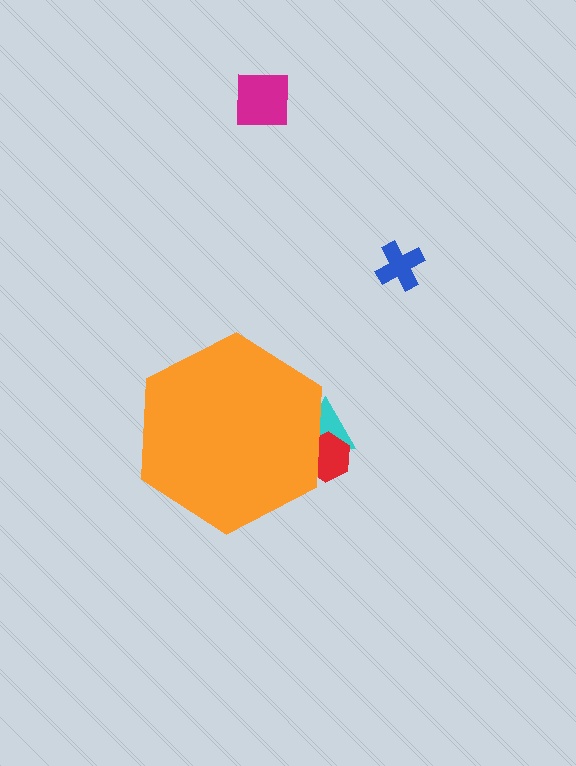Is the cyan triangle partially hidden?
Yes, the cyan triangle is partially hidden behind the orange hexagon.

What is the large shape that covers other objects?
An orange hexagon.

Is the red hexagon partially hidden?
Yes, the red hexagon is partially hidden behind the orange hexagon.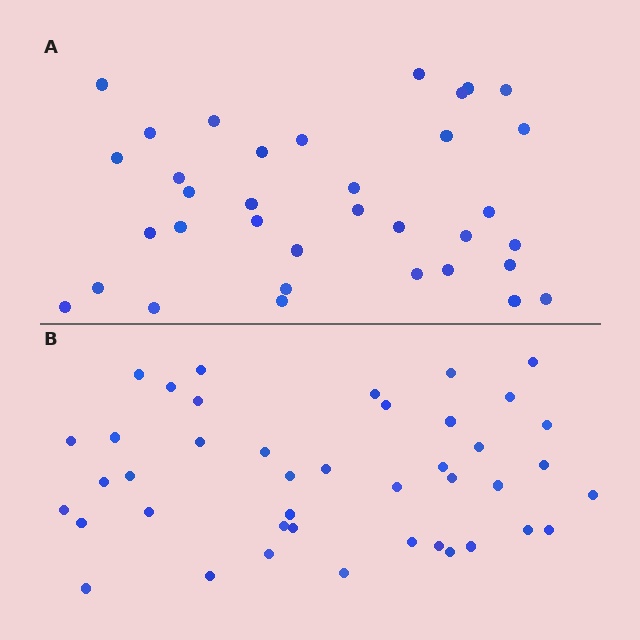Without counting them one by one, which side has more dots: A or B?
Region B (the bottom region) has more dots.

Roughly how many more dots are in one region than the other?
Region B has roughly 8 or so more dots than region A.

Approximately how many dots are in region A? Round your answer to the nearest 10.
About 40 dots. (The exact count is 35, which rounds to 40.)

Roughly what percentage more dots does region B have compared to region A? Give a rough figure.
About 20% more.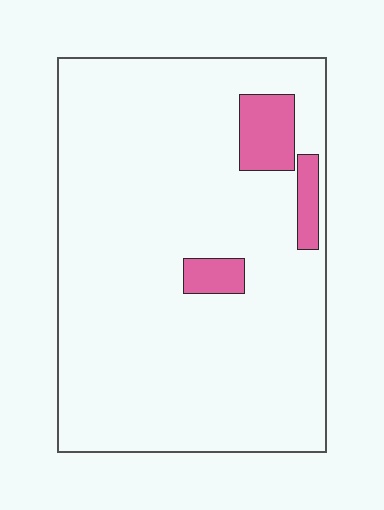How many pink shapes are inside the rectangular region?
3.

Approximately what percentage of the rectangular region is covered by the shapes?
Approximately 10%.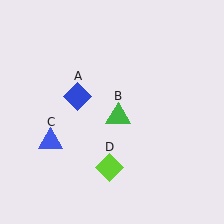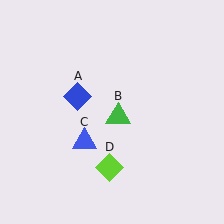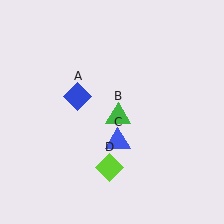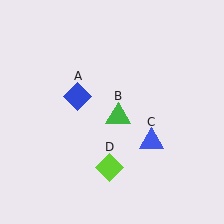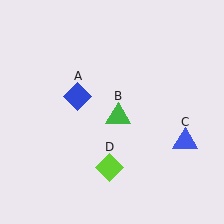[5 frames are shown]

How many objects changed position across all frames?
1 object changed position: blue triangle (object C).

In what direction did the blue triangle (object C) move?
The blue triangle (object C) moved right.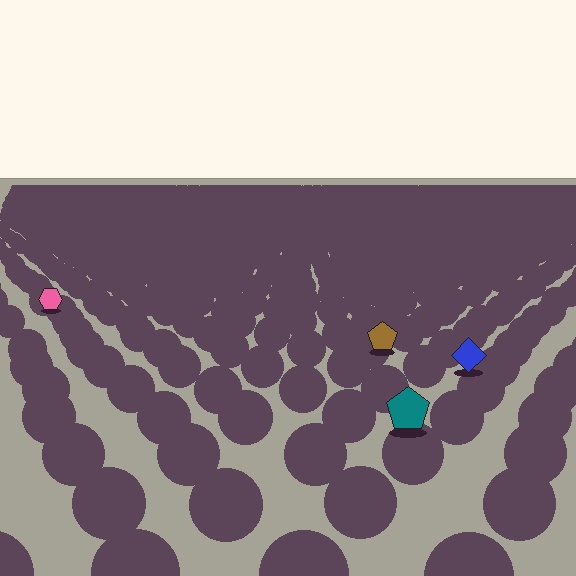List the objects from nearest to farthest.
From nearest to farthest: the teal pentagon, the blue diamond, the brown pentagon, the pink hexagon.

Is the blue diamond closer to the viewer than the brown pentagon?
Yes. The blue diamond is closer — you can tell from the texture gradient: the ground texture is coarser near it.